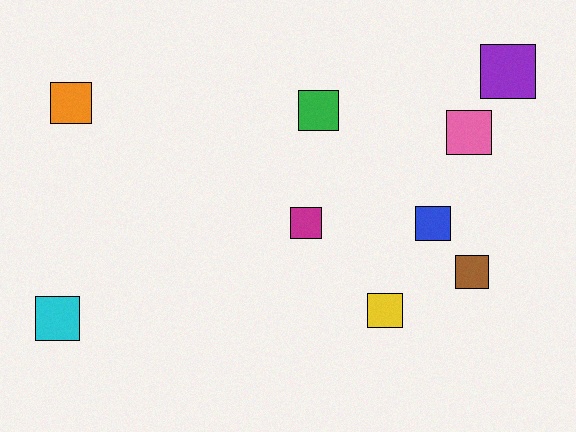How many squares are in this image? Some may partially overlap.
There are 9 squares.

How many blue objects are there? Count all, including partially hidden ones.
There is 1 blue object.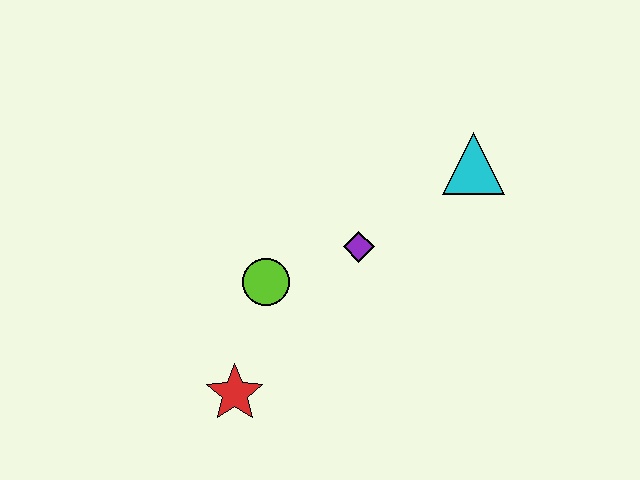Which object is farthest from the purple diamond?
The red star is farthest from the purple diamond.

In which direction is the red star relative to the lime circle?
The red star is below the lime circle.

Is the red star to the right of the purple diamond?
No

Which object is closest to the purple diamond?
The lime circle is closest to the purple diamond.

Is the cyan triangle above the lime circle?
Yes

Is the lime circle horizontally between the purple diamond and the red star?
Yes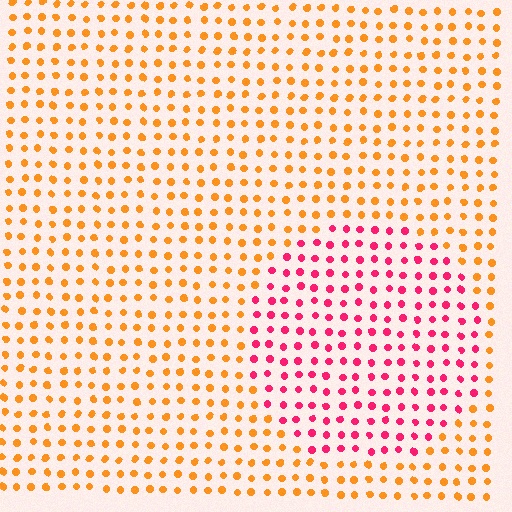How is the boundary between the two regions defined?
The boundary is defined purely by a slight shift in hue (about 54 degrees). Spacing, size, and orientation are identical on both sides.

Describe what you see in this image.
The image is filled with small orange elements in a uniform arrangement. A circle-shaped region is visible where the elements are tinted to a slightly different hue, forming a subtle color boundary.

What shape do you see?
I see a circle.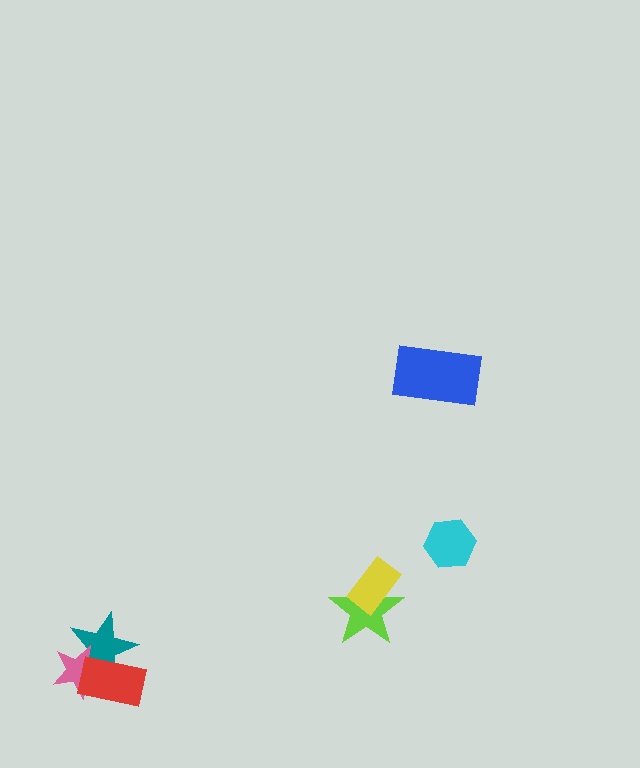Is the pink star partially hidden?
Yes, it is partially covered by another shape.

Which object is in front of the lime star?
The yellow rectangle is in front of the lime star.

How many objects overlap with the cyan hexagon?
0 objects overlap with the cyan hexagon.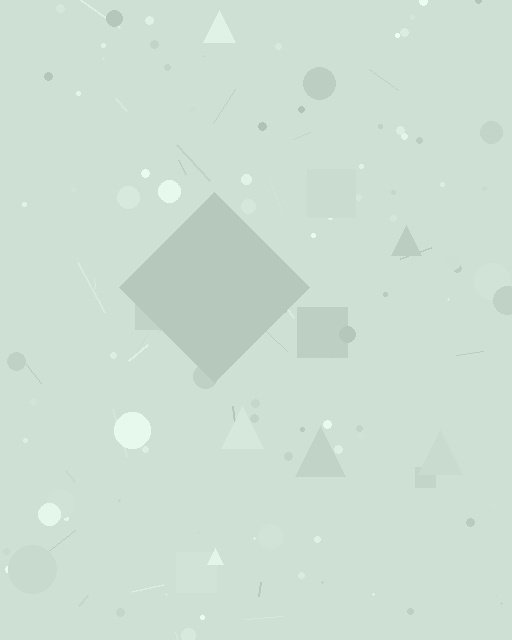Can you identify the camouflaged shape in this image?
The camouflaged shape is a diamond.